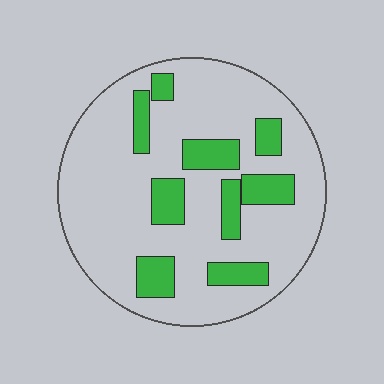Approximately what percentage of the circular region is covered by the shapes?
Approximately 20%.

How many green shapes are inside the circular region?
9.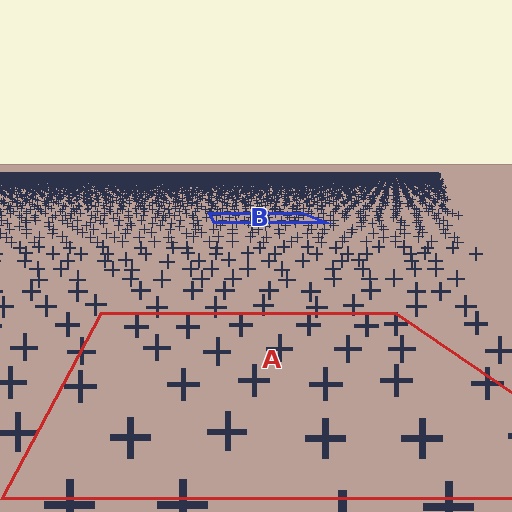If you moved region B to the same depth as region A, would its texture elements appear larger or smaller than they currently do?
They would appear larger. At a closer depth, the same texture elements are projected at a bigger on-screen size.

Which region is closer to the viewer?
Region A is closer. The texture elements there are larger and more spread out.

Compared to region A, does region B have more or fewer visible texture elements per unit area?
Region B has more texture elements per unit area — they are packed more densely because it is farther away.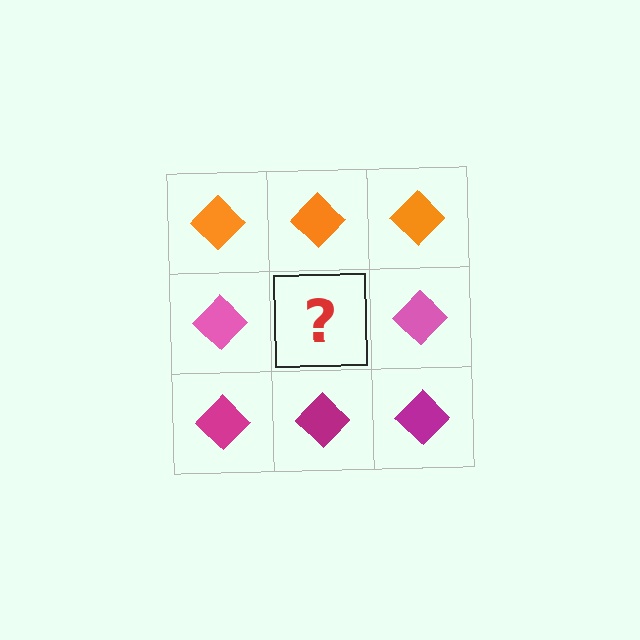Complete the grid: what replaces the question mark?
The question mark should be replaced with a pink diamond.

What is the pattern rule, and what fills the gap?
The rule is that each row has a consistent color. The gap should be filled with a pink diamond.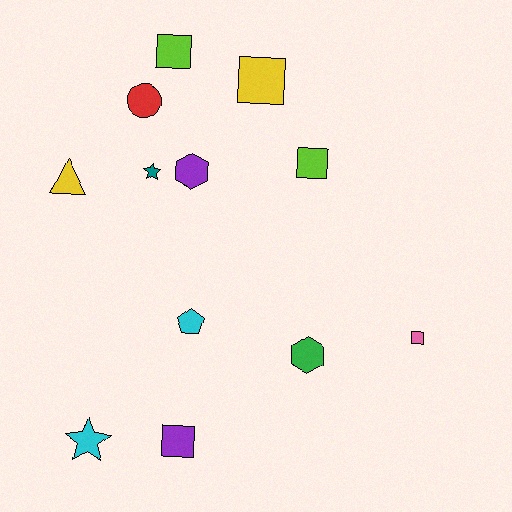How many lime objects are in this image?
There are 2 lime objects.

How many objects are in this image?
There are 12 objects.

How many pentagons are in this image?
There is 1 pentagon.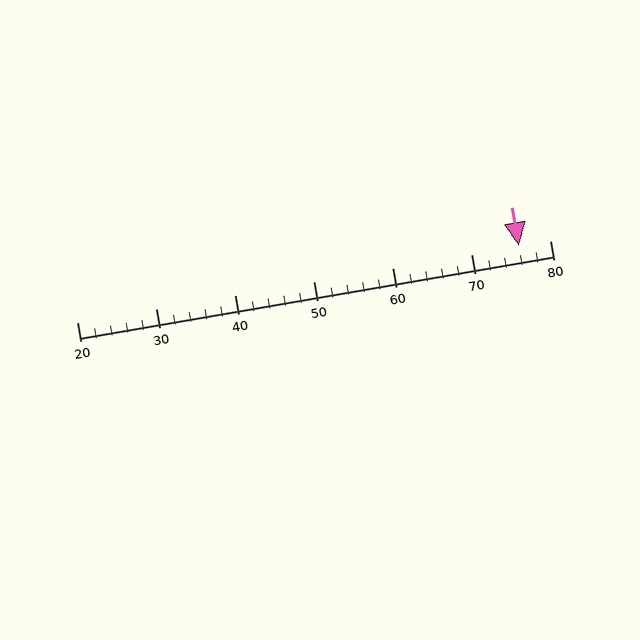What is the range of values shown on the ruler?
The ruler shows values from 20 to 80.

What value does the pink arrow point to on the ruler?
The pink arrow points to approximately 76.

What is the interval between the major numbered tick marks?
The major tick marks are spaced 10 units apart.